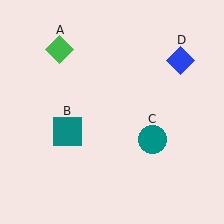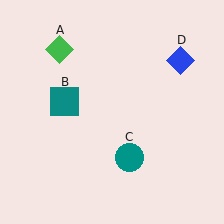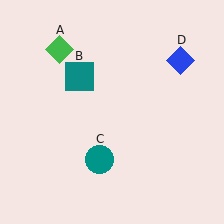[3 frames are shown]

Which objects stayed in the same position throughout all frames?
Green diamond (object A) and blue diamond (object D) remained stationary.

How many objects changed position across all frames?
2 objects changed position: teal square (object B), teal circle (object C).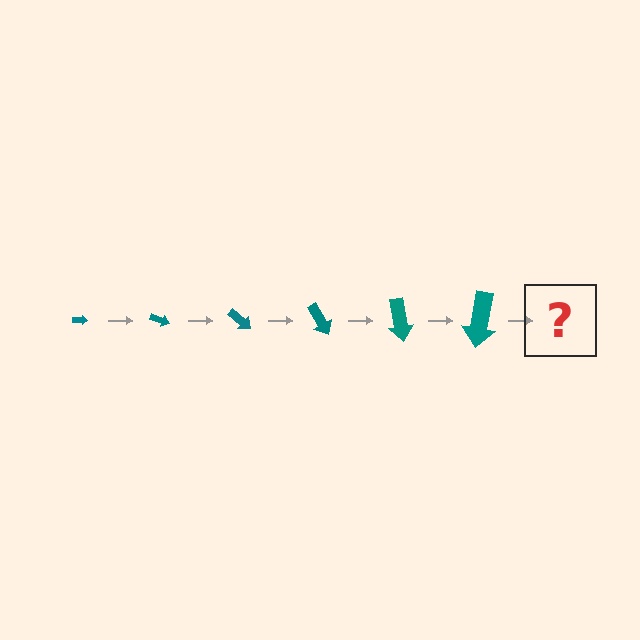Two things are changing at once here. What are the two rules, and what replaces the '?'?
The two rules are that the arrow grows larger each step and it rotates 20 degrees each step. The '?' should be an arrow, larger than the previous one and rotated 120 degrees from the start.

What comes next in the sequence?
The next element should be an arrow, larger than the previous one and rotated 120 degrees from the start.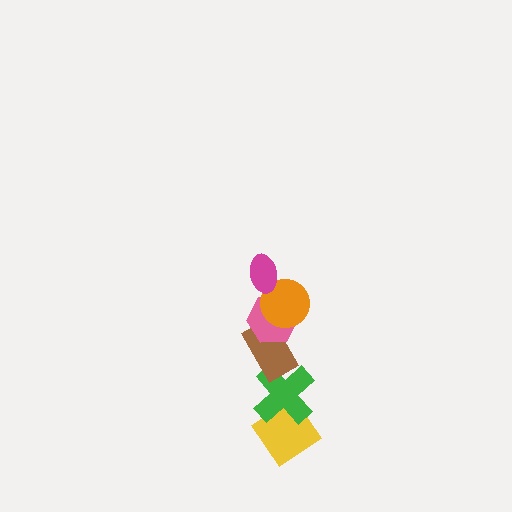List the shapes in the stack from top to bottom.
From top to bottom: the magenta ellipse, the orange circle, the pink hexagon, the brown rectangle, the green cross, the yellow diamond.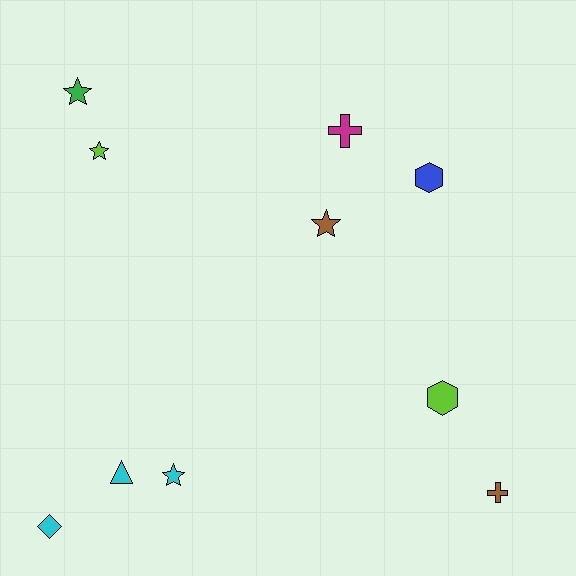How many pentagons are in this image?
There are no pentagons.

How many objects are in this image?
There are 10 objects.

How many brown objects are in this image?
There are 2 brown objects.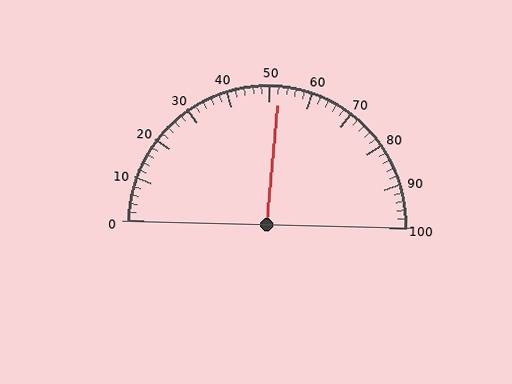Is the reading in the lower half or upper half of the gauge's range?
The reading is in the upper half of the range (0 to 100).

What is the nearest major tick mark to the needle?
The nearest major tick mark is 50.